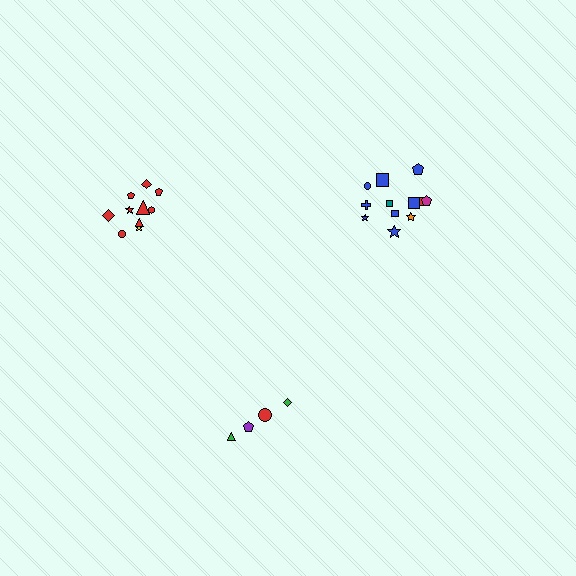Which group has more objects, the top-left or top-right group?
The top-right group.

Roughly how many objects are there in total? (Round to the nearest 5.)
Roughly 25 objects in total.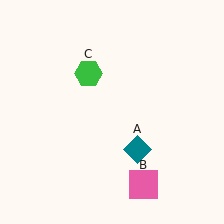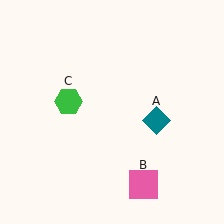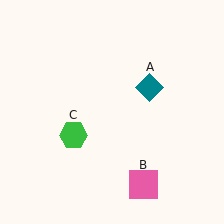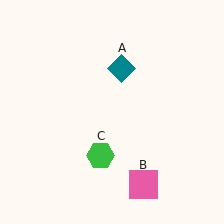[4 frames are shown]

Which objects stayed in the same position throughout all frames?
Pink square (object B) remained stationary.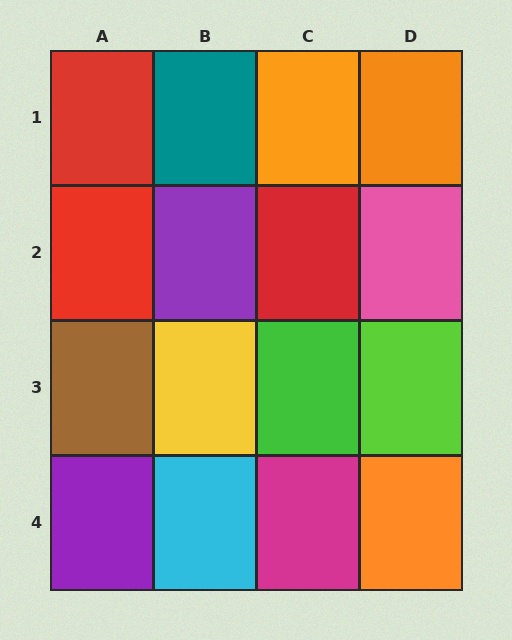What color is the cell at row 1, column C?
Orange.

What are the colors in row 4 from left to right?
Purple, cyan, magenta, orange.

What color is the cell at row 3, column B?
Yellow.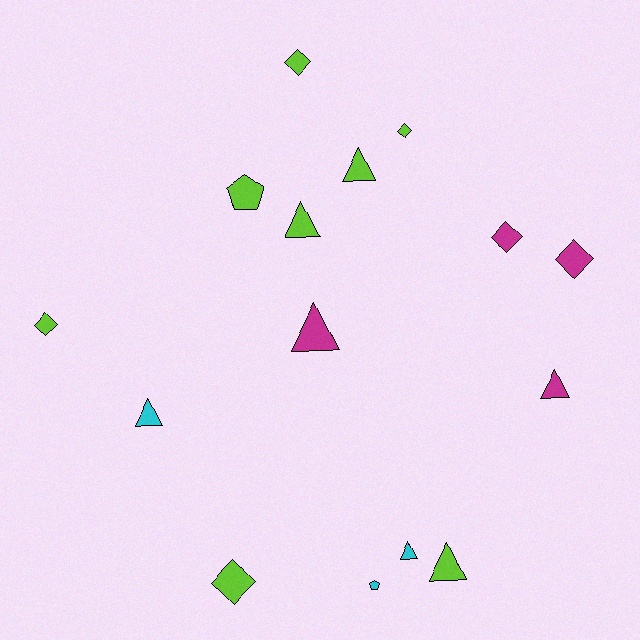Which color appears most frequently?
Lime, with 8 objects.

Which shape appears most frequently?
Triangle, with 7 objects.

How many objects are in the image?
There are 15 objects.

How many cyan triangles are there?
There are 2 cyan triangles.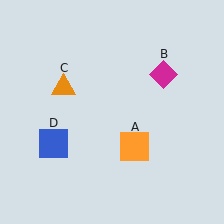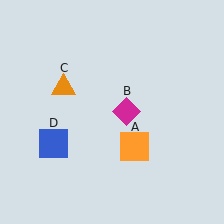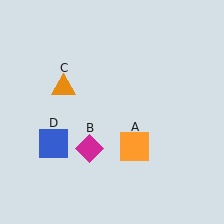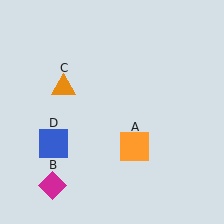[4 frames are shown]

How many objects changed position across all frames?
1 object changed position: magenta diamond (object B).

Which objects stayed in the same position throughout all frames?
Orange square (object A) and orange triangle (object C) and blue square (object D) remained stationary.